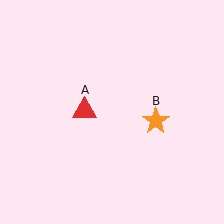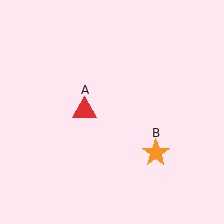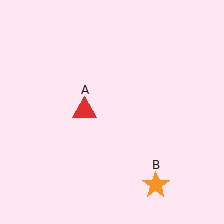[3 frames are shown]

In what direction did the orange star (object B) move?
The orange star (object B) moved down.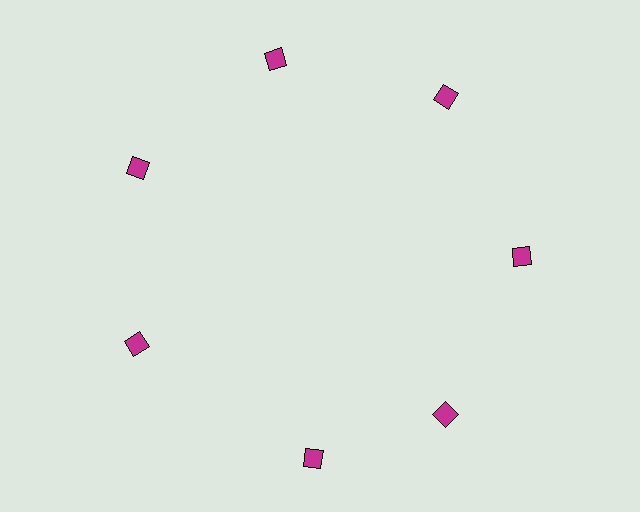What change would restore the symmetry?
The symmetry would be restored by rotating it back into even spacing with its neighbors so that all 7 squares sit at equal angles and equal distance from the center.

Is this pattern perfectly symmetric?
No. The 7 magenta squares are arranged in a ring, but one element near the 6 o'clock position is rotated out of alignment along the ring, breaking the 7-fold rotational symmetry.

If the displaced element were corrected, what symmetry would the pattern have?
It would have 7-fold rotational symmetry — the pattern would map onto itself every 51 degrees.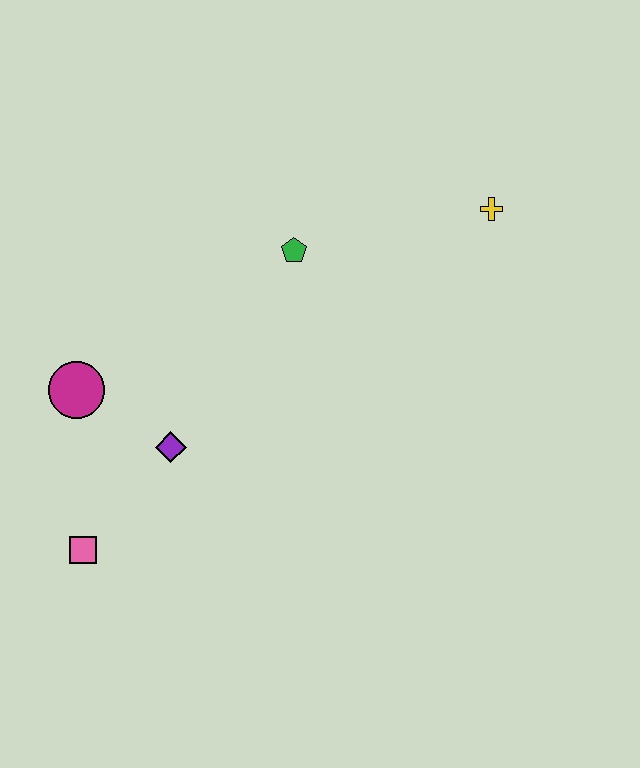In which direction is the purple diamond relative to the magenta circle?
The purple diamond is to the right of the magenta circle.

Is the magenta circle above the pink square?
Yes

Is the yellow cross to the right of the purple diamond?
Yes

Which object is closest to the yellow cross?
The green pentagon is closest to the yellow cross.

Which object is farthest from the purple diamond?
The yellow cross is farthest from the purple diamond.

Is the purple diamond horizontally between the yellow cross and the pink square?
Yes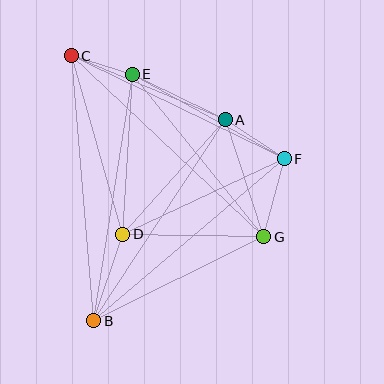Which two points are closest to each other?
Points C and E are closest to each other.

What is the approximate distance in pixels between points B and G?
The distance between B and G is approximately 190 pixels.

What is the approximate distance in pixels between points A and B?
The distance between A and B is approximately 240 pixels.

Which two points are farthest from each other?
Points B and C are farthest from each other.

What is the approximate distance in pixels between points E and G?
The distance between E and G is approximately 209 pixels.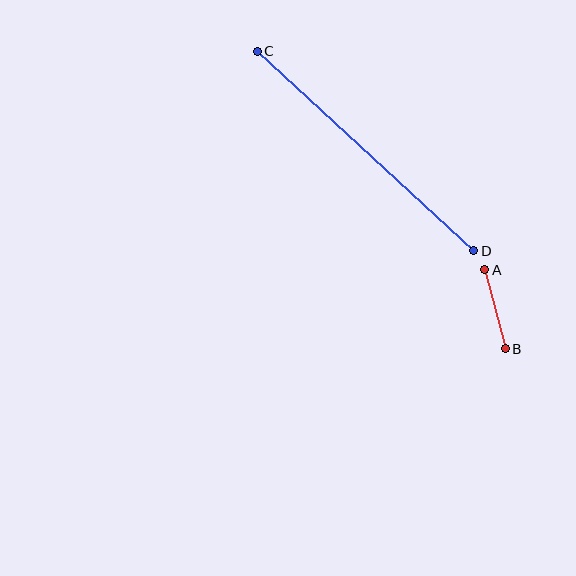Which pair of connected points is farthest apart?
Points C and D are farthest apart.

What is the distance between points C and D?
The distance is approximately 294 pixels.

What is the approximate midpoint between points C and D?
The midpoint is at approximately (365, 151) pixels.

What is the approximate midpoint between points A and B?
The midpoint is at approximately (495, 309) pixels.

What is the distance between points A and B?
The distance is approximately 82 pixels.